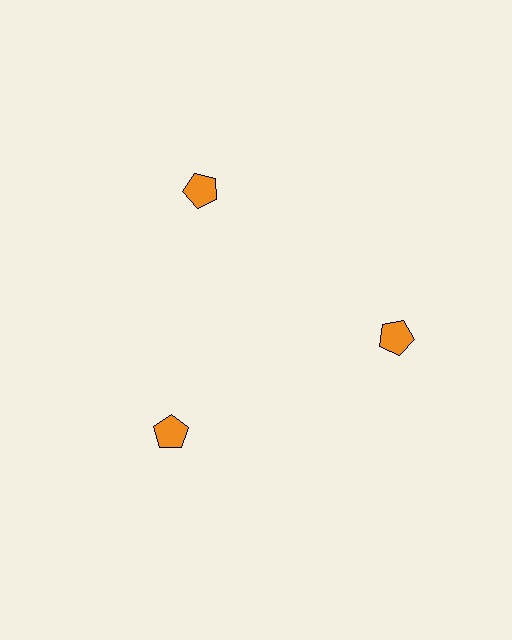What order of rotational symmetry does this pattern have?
This pattern has 3-fold rotational symmetry.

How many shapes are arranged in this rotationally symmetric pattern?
There are 3 shapes, arranged in 3 groups of 1.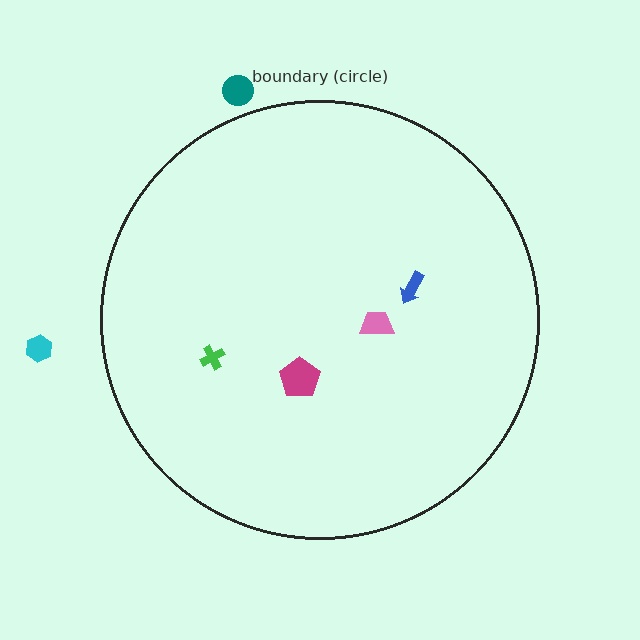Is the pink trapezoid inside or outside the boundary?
Inside.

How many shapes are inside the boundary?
4 inside, 2 outside.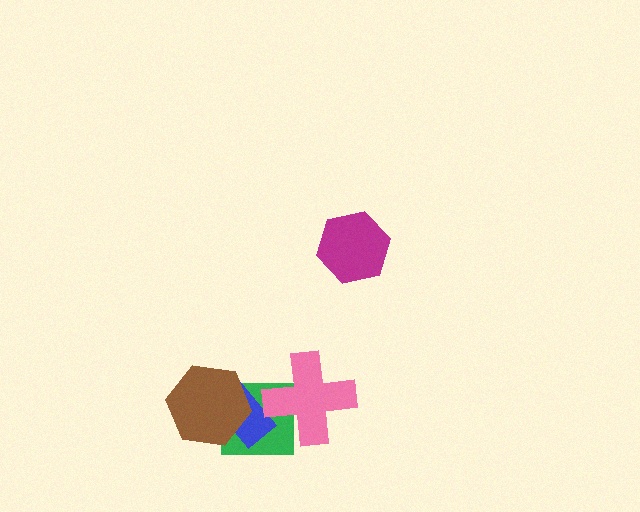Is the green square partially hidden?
Yes, it is partially covered by another shape.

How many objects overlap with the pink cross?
2 objects overlap with the pink cross.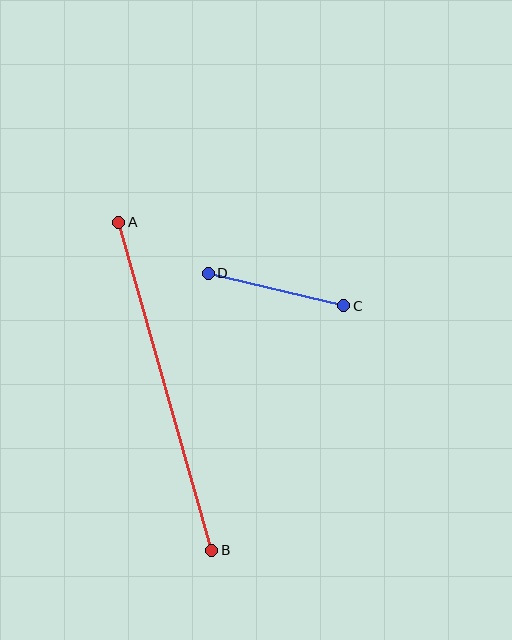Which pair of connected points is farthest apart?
Points A and B are farthest apart.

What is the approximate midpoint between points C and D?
The midpoint is at approximately (276, 289) pixels.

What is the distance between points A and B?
The distance is approximately 341 pixels.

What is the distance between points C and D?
The distance is approximately 139 pixels.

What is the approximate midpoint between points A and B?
The midpoint is at approximately (165, 386) pixels.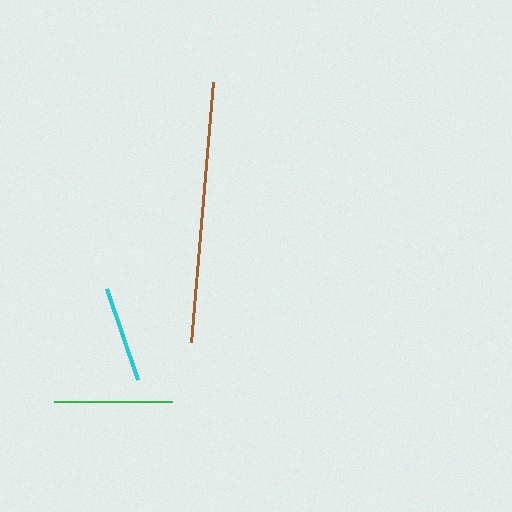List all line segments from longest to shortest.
From longest to shortest: brown, green, cyan.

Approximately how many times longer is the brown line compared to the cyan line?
The brown line is approximately 2.7 times the length of the cyan line.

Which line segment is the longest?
The brown line is the longest at approximately 261 pixels.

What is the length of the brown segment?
The brown segment is approximately 261 pixels long.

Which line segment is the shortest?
The cyan line is the shortest at approximately 96 pixels.